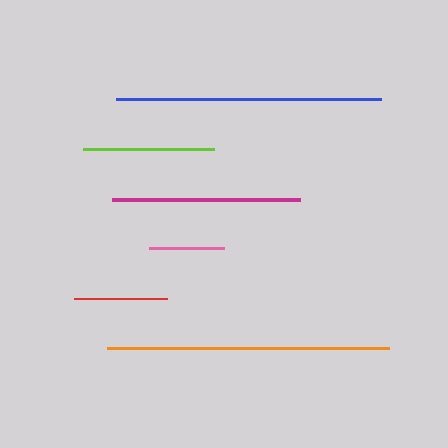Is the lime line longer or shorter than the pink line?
The lime line is longer than the pink line.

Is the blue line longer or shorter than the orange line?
The orange line is longer than the blue line.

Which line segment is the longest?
The orange line is the longest at approximately 282 pixels.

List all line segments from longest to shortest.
From longest to shortest: orange, blue, magenta, lime, red, pink.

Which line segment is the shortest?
The pink line is the shortest at approximately 75 pixels.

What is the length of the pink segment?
The pink segment is approximately 75 pixels long.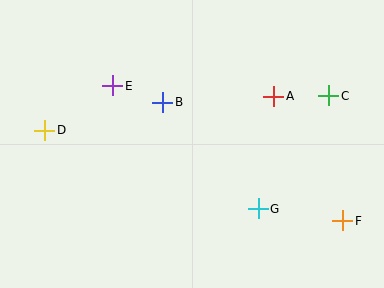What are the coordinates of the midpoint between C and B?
The midpoint between C and B is at (246, 99).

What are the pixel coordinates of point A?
Point A is at (274, 96).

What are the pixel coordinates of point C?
Point C is at (329, 96).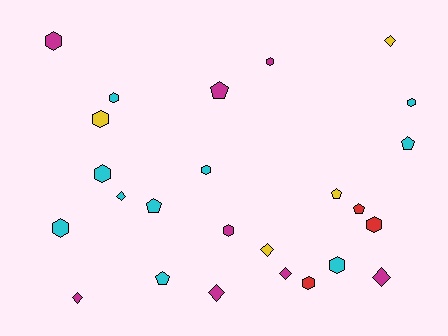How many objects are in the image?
There are 25 objects.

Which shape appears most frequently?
Hexagon, with 12 objects.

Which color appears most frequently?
Cyan, with 10 objects.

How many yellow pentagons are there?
There is 1 yellow pentagon.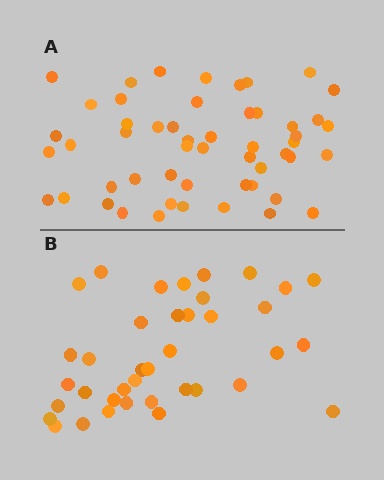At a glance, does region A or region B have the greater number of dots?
Region A (the top region) has more dots.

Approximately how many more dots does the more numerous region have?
Region A has approximately 15 more dots than region B.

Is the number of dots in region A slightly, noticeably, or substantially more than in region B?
Region A has noticeably more, but not dramatically so. The ratio is roughly 1.4 to 1.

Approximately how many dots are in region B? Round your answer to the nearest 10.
About 40 dots. (The exact count is 38, which rounds to 40.)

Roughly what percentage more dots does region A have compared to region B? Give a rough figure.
About 35% more.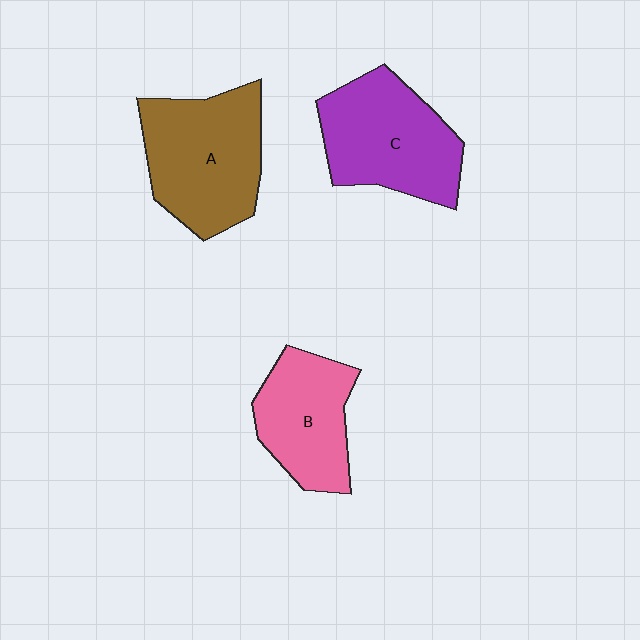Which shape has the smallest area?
Shape B (pink).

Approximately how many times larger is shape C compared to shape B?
Approximately 1.2 times.